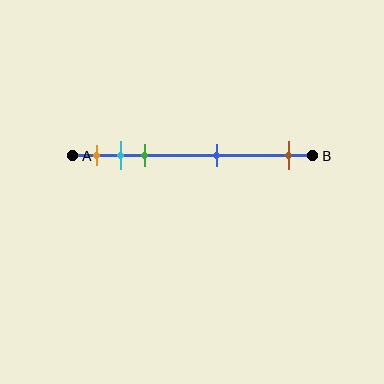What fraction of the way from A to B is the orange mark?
The orange mark is approximately 10% (0.1) of the way from A to B.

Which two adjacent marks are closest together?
The cyan and green marks are the closest adjacent pair.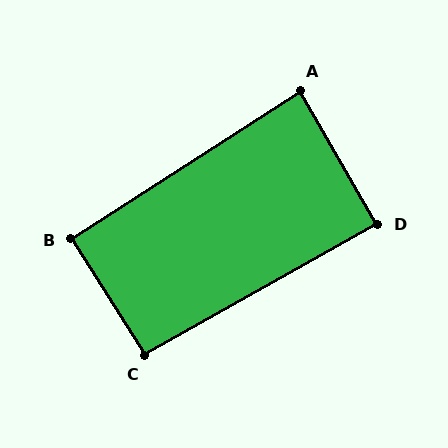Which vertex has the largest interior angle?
C, at approximately 93 degrees.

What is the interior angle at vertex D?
Approximately 89 degrees (approximately right).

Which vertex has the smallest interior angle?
A, at approximately 87 degrees.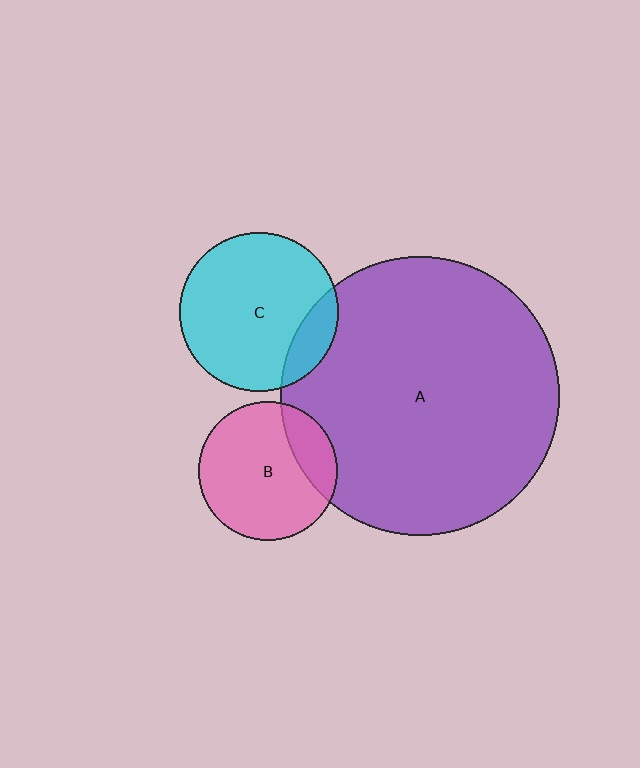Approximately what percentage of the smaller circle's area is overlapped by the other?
Approximately 20%.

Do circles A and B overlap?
Yes.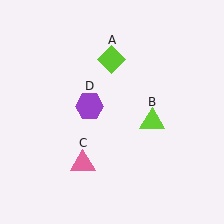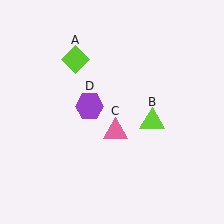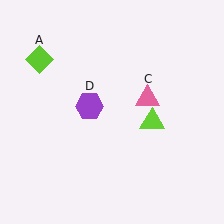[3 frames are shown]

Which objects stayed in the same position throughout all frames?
Lime triangle (object B) and purple hexagon (object D) remained stationary.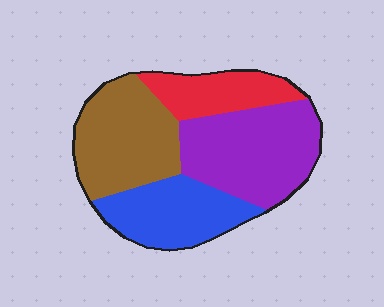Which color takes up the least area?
Red, at roughly 15%.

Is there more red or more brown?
Brown.